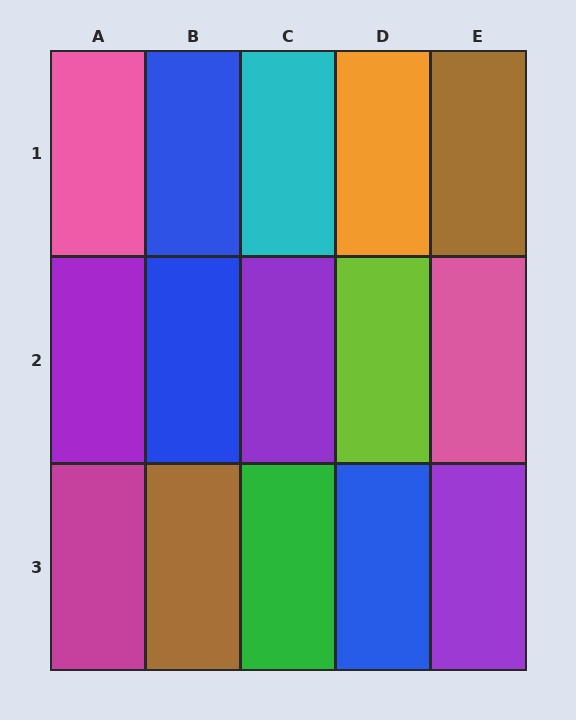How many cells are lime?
1 cell is lime.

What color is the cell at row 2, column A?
Purple.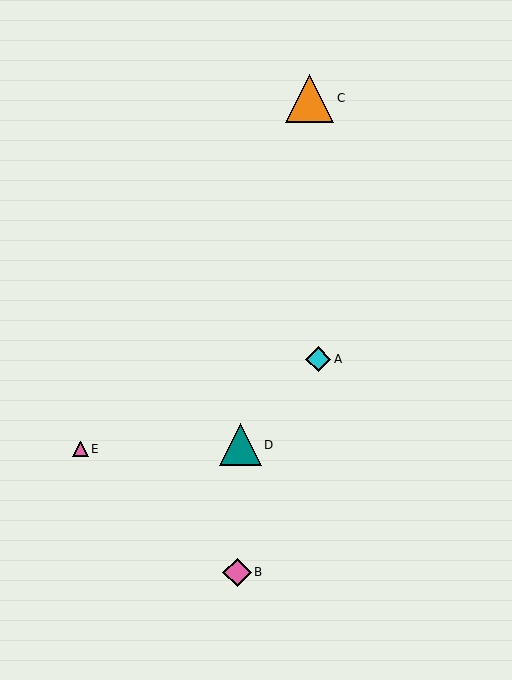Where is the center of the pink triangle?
The center of the pink triangle is at (80, 449).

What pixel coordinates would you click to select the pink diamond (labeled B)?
Click at (237, 572) to select the pink diamond B.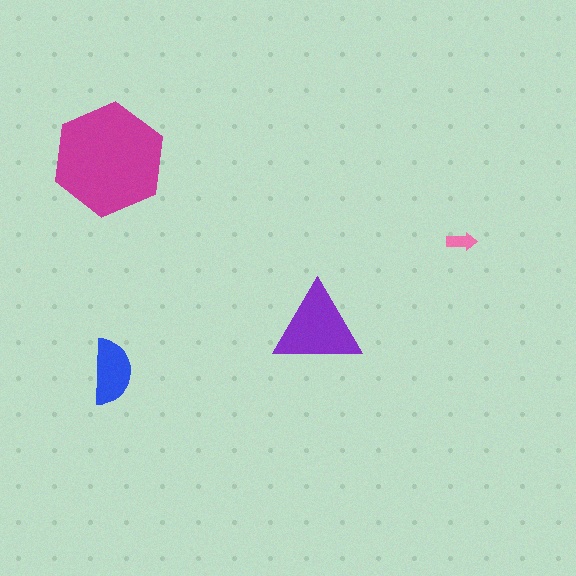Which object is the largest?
The magenta hexagon.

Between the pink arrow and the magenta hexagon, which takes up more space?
The magenta hexagon.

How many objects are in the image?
There are 4 objects in the image.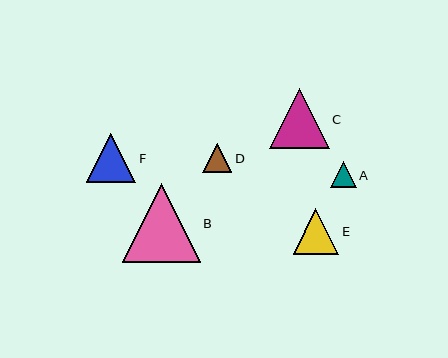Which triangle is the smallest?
Triangle A is the smallest with a size of approximately 26 pixels.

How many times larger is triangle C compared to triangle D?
Triangle C is approximately 2.1 times the size of triangle D.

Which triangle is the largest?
Triangle B is the largest with a size of approximately 78 pixels.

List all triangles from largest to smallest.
From largest to smallest: B, C, F, E, D, A.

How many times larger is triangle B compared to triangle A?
Triangle B is approximately 3.1 times the size of triangle A.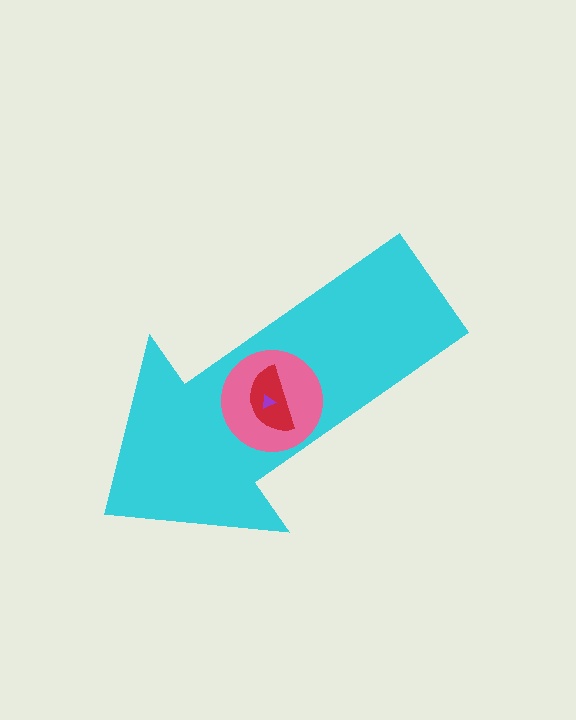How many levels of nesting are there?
4.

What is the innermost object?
The purple triangle.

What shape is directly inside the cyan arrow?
The pink circle.